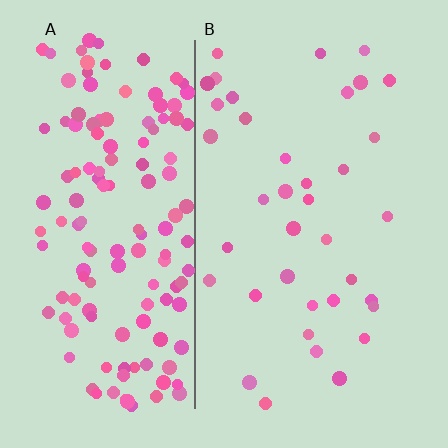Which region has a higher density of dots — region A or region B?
A (the left).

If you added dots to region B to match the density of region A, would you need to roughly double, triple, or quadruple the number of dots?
Approximately quadruple.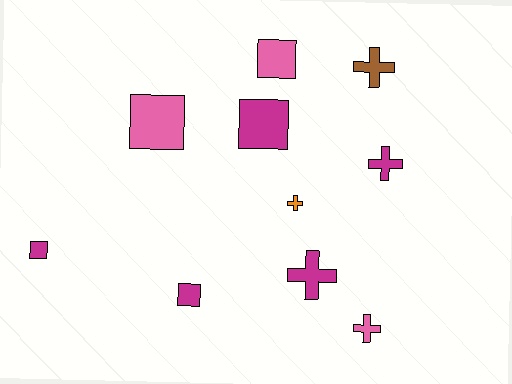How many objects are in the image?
There are 10 objects.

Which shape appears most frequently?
Square, with 5 objects.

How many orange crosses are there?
There is 1 orange cross.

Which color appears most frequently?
Magenta, with 5 objects.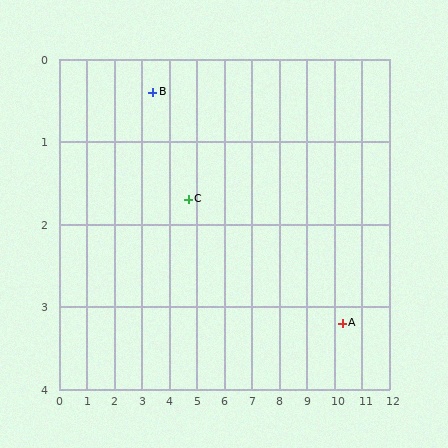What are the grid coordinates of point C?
Point C is at approximately (4.7, 1.7).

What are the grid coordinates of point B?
Point B is at approximately (3.4, 0.4).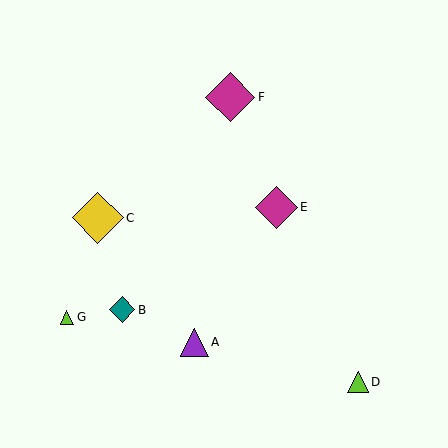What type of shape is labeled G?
Shape G is a lime triangle.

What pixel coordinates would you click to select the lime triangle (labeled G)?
Click at (67, 317) to select the lime triangle G.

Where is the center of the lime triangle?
The center of the lime triangle is at (358, 382).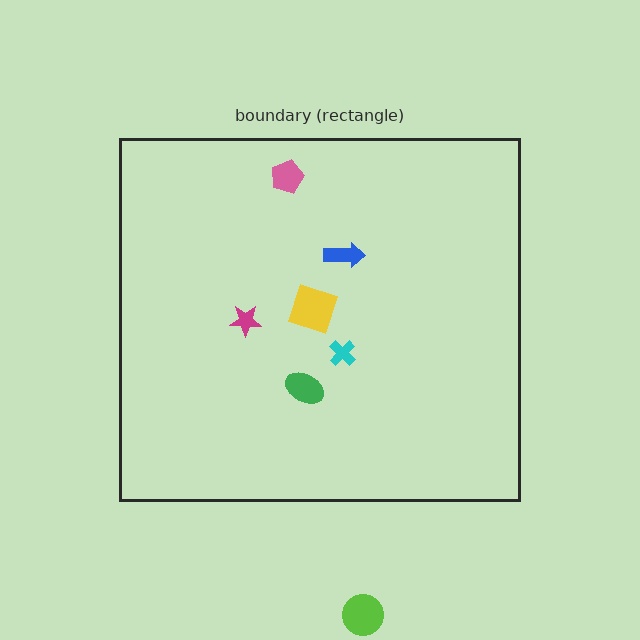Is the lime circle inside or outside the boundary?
Outside.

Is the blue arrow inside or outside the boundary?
Inside.